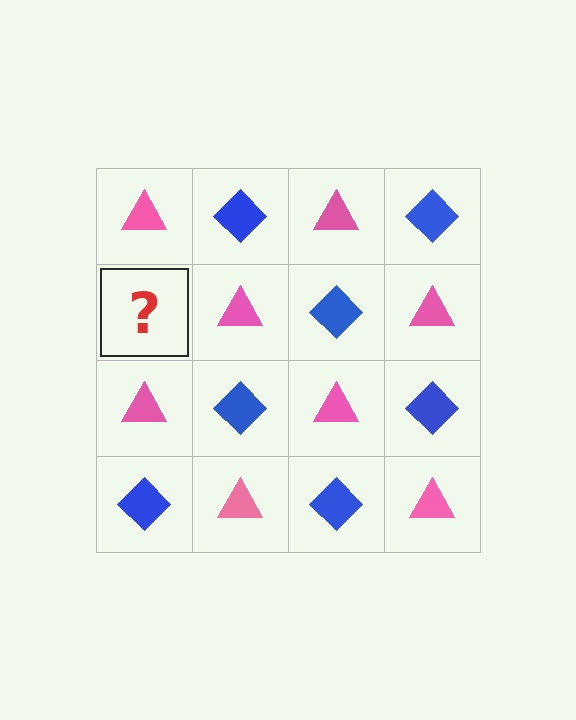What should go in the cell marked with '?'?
The missing cell should contain a blue diamond.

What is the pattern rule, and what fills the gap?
The rule is that it alternates pink triangle and blue diamond in a checkerboard pattern. The gap should be filled with a blue diamond.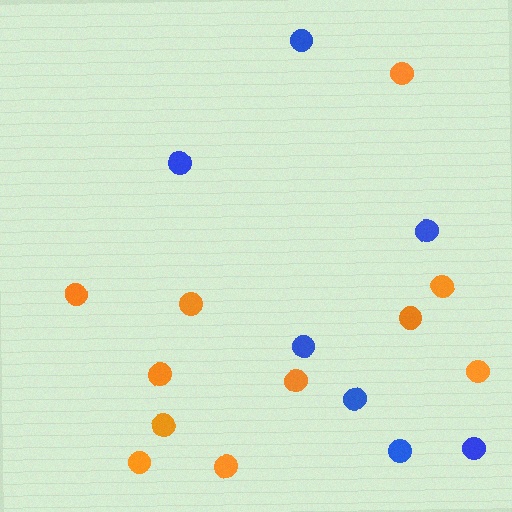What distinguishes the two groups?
There are 2 groups: one group of blue circles (7) and one group of orange circles (11).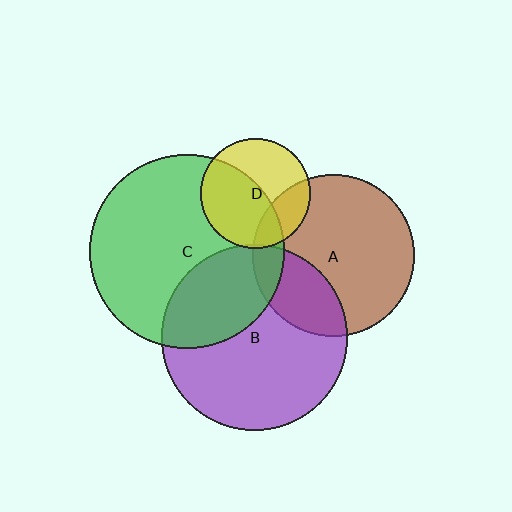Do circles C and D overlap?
Yes.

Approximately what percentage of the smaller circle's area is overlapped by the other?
Approximately 50%.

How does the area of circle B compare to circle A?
Approximately 1.3 times.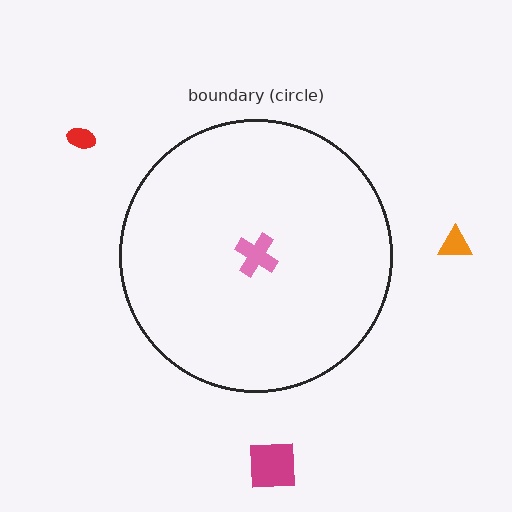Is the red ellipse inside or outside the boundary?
Outside.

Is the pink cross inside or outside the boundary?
Inside.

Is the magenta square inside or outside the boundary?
Outside.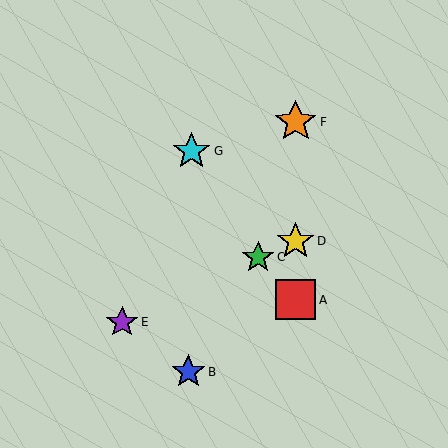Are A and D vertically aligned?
Yes, both are at x≈296.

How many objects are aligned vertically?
3 objects (A, D, F) are aligned vertically.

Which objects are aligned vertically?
Objects A, D, F are aligned vertically.